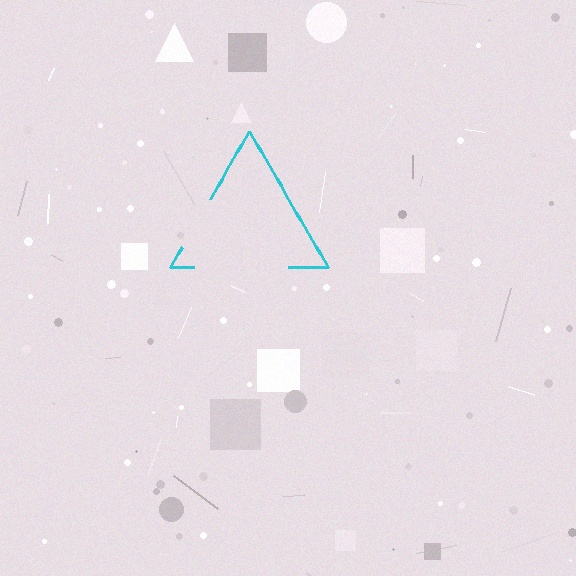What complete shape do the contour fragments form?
The contour fragments form a triangle.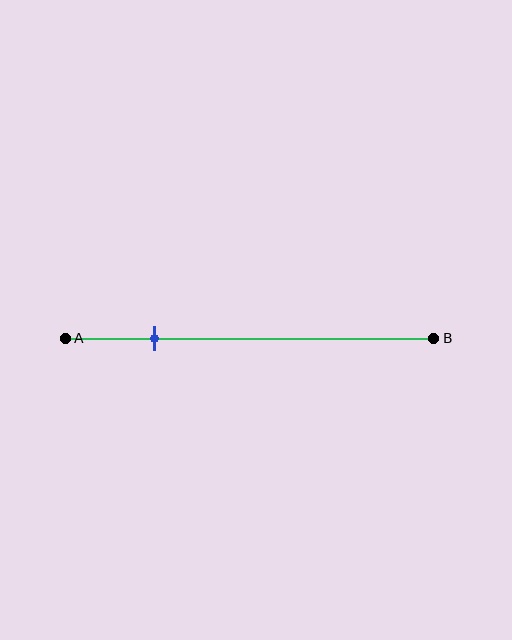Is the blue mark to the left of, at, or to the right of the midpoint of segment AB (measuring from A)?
The blue mark is to the left of the midpoint of segment AB.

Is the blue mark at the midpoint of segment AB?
No, the mark is at about 25% from A, not at the 50% midpoint.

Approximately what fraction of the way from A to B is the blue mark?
The blue mark is approximately 25% of the way from A to B.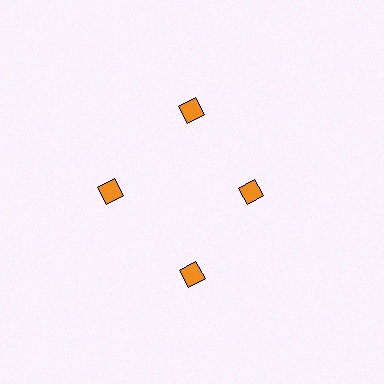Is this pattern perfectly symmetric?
No. The 4 orange squares are arranged in a ring, but one element near the 3 o'clock position is pulled inward toward the center, breaking the 4-fold rotational symmetry.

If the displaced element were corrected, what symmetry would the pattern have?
It would have 4-fold rotational symmetry — the pattern would map onto itself every 90 degrees.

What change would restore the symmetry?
The symmetry would be restored by moving it outward, back onto the ring so that all 4 squares sit at equal angles and equal distance from the center.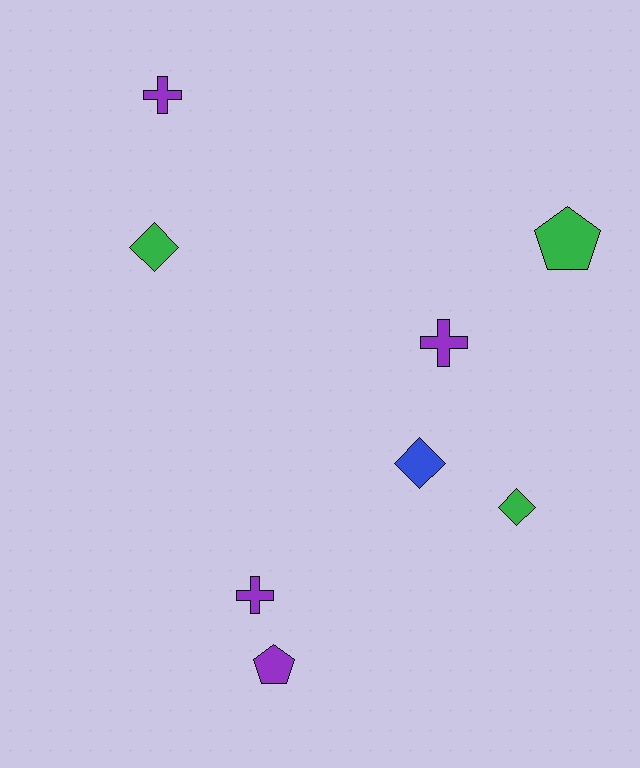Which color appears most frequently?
Purple, with 4 objects.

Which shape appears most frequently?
Diamond, with 3 objects.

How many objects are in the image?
There are 8 objects.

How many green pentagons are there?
There is 1 green pentagon.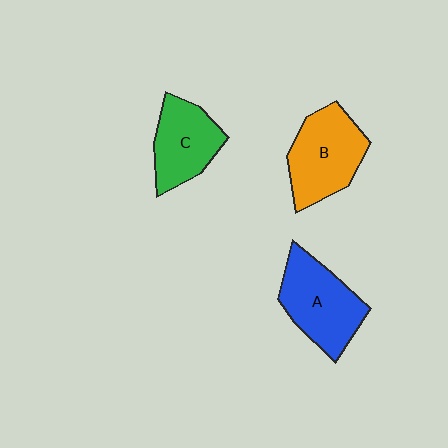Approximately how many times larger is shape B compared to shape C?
Approximately 1.2 times.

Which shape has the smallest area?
Shape C (green).